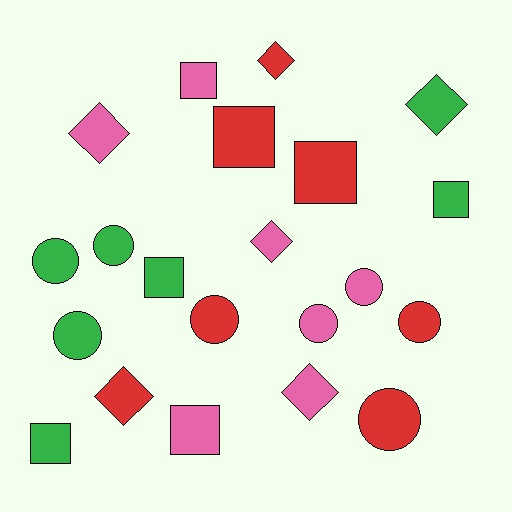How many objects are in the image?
There are 21 objects.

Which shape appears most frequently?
Circle, with 8 objects.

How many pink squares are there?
There are 2 pink squares.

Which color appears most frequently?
Pink, with 7 objects.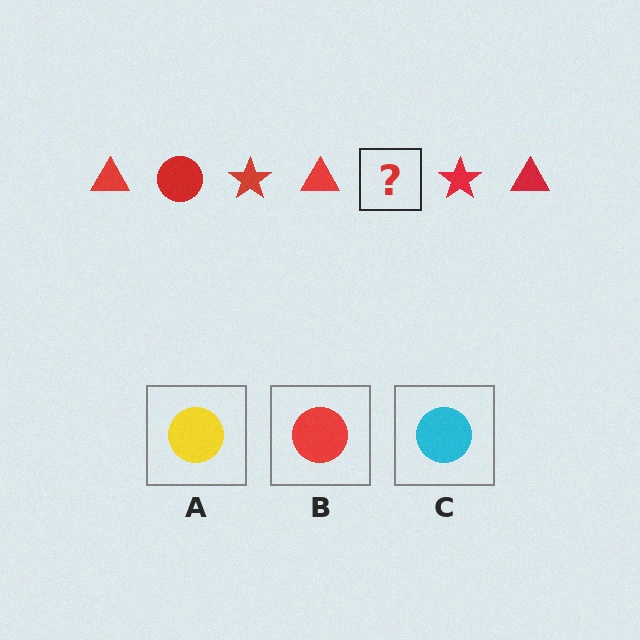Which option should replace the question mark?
Option B.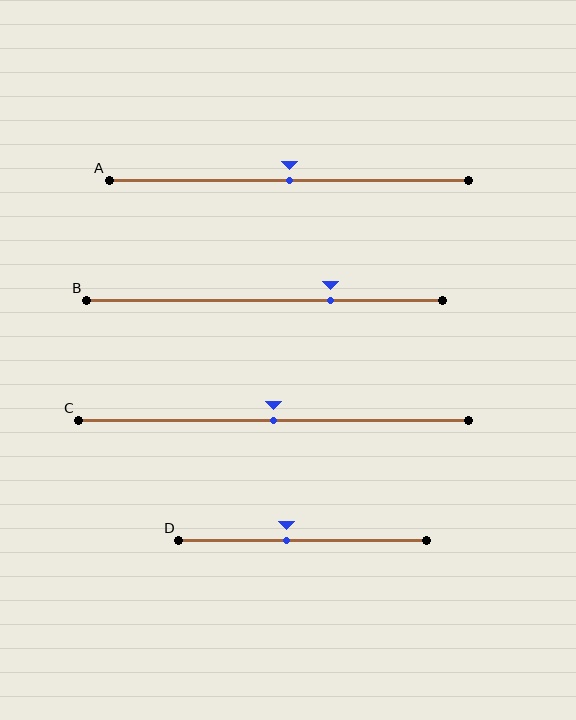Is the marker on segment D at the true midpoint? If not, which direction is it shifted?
No, the marker on segment D is shifted to the left by about 6% of the segment length.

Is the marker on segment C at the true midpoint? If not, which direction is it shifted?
Yes, the marker on segment C is at the true midpoint.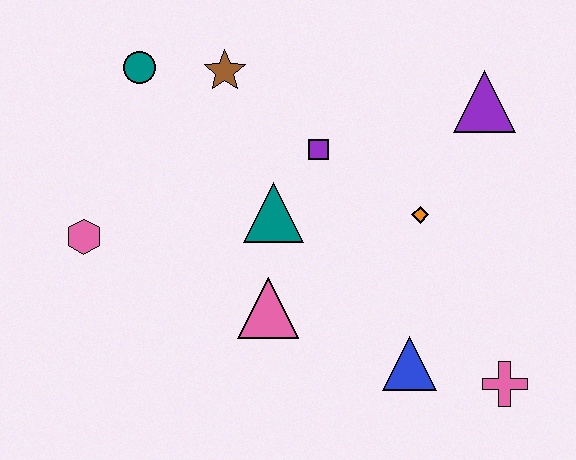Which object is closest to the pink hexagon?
The teal circle is closest to the pink hexagon.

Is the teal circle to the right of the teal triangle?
No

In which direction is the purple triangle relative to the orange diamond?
The purple triangle is above the orange diamond.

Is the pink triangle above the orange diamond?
No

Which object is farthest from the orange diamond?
The pink hexagon is farthest from the orange diamond.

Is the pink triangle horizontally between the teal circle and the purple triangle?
Yes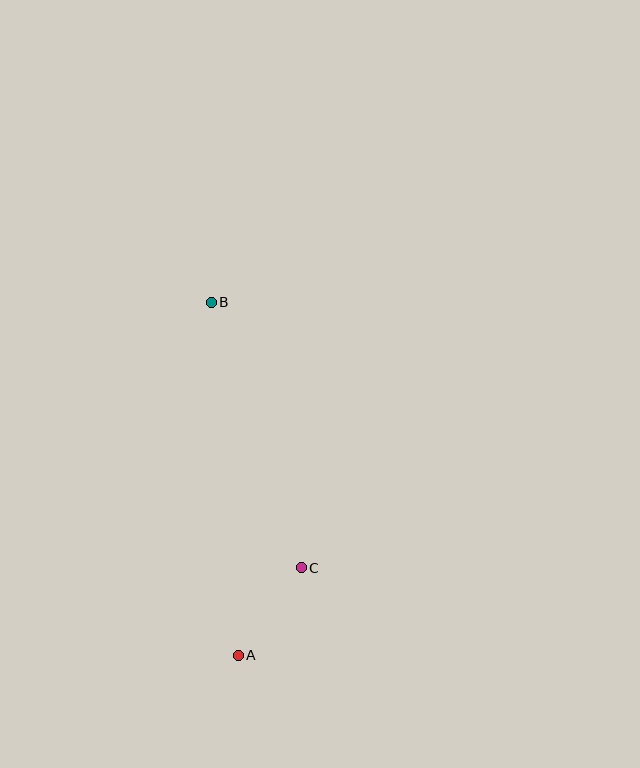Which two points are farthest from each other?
Points A and B are farthest from each other.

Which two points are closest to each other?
Points A and C are closest to each other.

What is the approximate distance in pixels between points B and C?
The distance between B and C is approximately 280 pixels.